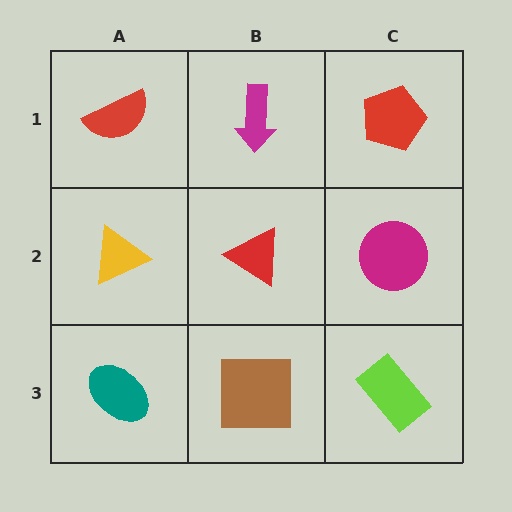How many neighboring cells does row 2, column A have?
3.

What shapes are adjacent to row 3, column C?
A magenta circle (row 2, column C), a brown square (row 3, column B).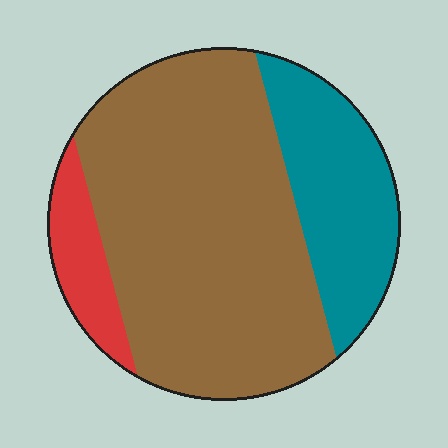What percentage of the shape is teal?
Teal covers about 25% of the shape.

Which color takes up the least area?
Red, at roughly 10%.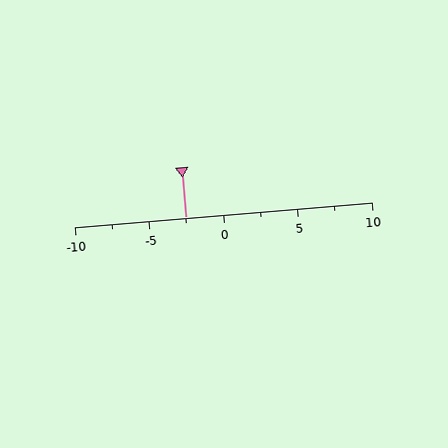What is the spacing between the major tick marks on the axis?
The major ticks are spaced 5 apart.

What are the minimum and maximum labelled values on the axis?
The axis runs from -10 to 10.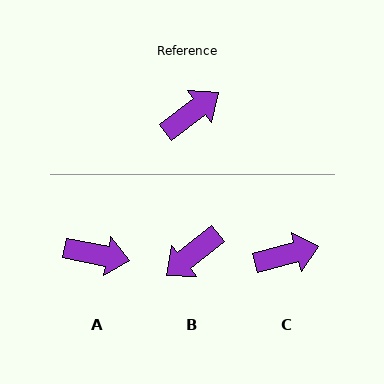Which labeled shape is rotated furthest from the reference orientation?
B, about 178 degrees away.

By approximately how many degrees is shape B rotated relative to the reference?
Approximately 178 degrees clockwise.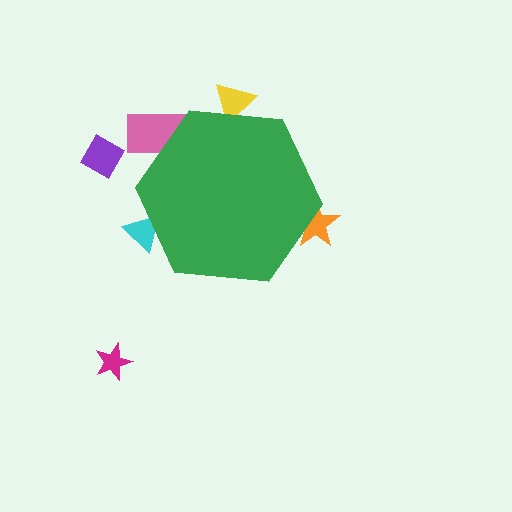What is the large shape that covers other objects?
A green hexagon.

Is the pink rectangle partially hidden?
Yes, the pink rectangle is partially hidden behind the green hexagon.